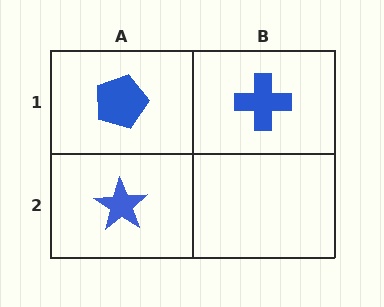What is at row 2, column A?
A blue star.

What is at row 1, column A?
A blue pentagon.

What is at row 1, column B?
A blue cross.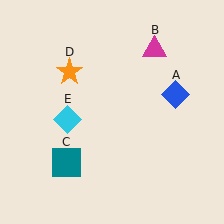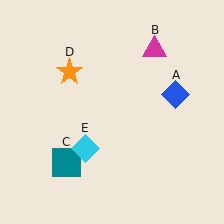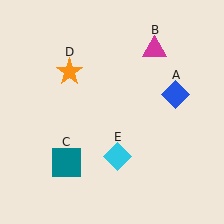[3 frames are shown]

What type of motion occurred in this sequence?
The cyan diamond (object E) rotated counterclockwise around the center of the scene.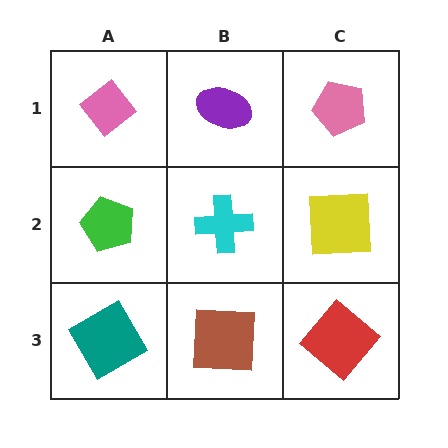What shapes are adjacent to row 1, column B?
A cyan cross (row 2, column B), a pink diamond (row 1, column A), a pink pentagon (row 1, column C).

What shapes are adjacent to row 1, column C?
A yellow square (row 2, column C), a purple ellipse (row 1, column B).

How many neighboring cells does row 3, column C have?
2.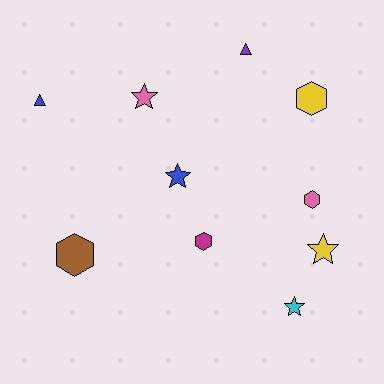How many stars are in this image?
There are 4 stars.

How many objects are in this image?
There are 10 objects.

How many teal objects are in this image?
There are no teal objects.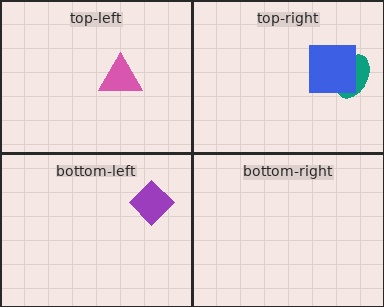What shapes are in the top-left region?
The pink triangle.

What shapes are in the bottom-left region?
The purple diamond.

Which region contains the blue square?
The top-right region.